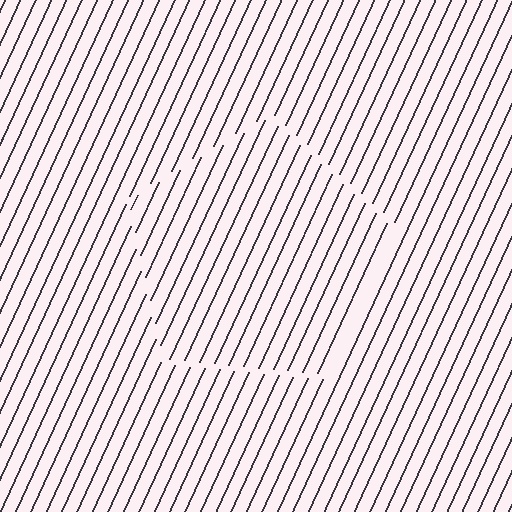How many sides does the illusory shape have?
5 sides — the line-ends trace a pentagon.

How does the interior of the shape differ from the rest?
The interior of the shape contains the same grating, shifted by half a period — the contour is defined by the phase discontinuity where line-ends from the inner and outer gratings abut.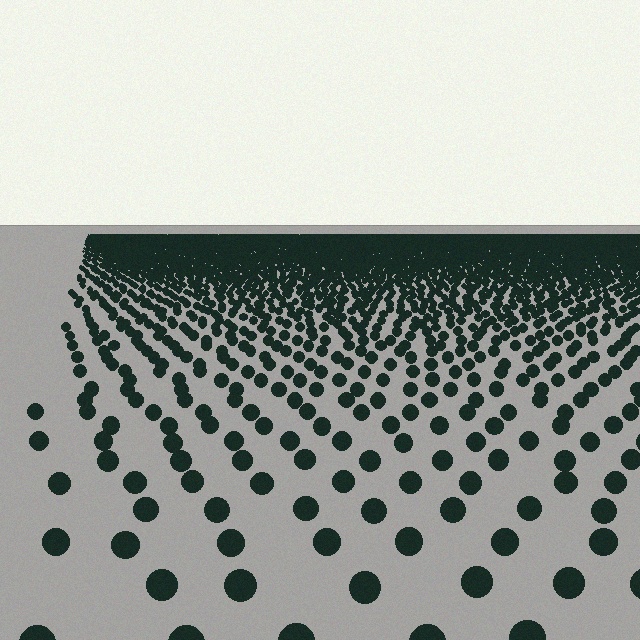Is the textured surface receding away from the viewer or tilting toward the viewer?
The surface is receding away from the viewer. Texture elements get smaller and denser toward the top.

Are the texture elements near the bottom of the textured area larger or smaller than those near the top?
Larger. Near the bottom, elements are closer to the viewer and appear at a bigger on-screen size.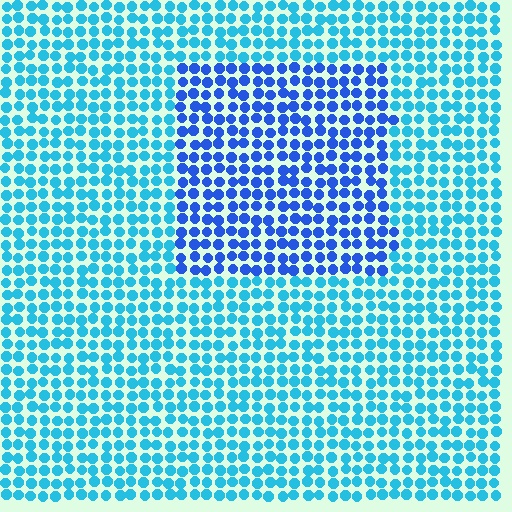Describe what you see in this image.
The image is filled with small cyan elements in a uniform arrangement. A rectangle-shaped region is visible where the elements are tinted to a slightly different hue, forming a subtle color boundary.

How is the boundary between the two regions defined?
The boundary is defined purely by a slight shift in hue (about 34 degrees). Spacing, size, and orientation are identical on both sides.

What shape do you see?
I see a rectangle.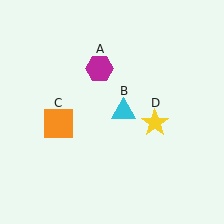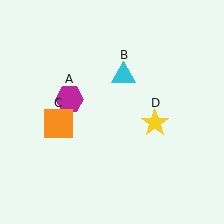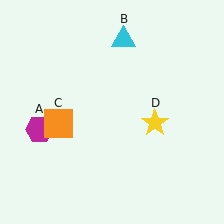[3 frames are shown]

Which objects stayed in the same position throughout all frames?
Orange square (object C) and yellow star (object D) remained stationary.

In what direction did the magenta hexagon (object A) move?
The magenta hexagon (object A) moved down and to the left.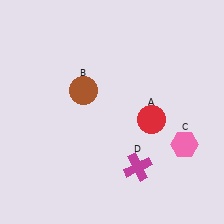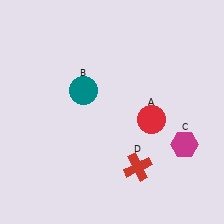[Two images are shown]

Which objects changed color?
B changed from brown to teal. C changed from pink to magenta. D changed from magenta to red.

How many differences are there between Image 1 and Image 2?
There are 3 differences between the two images.